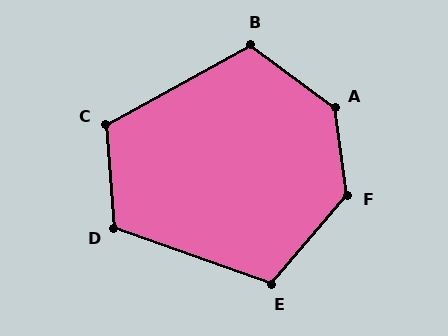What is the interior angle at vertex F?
Approximately 132 degrees (obtuse).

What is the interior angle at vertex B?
Approximately 114 degrees (obtuse).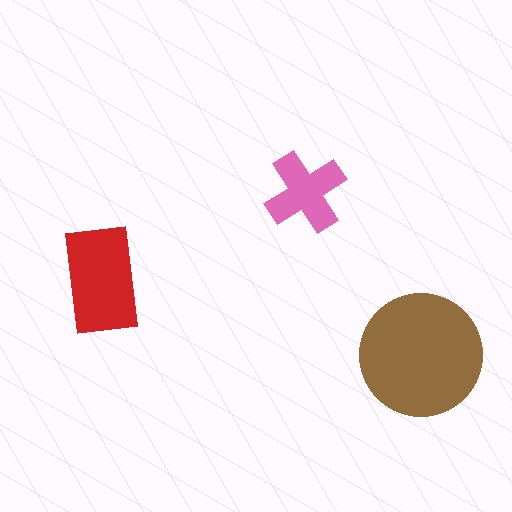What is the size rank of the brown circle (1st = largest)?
1st.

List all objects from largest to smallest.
The brown circle, the red rectangle, the pink cross.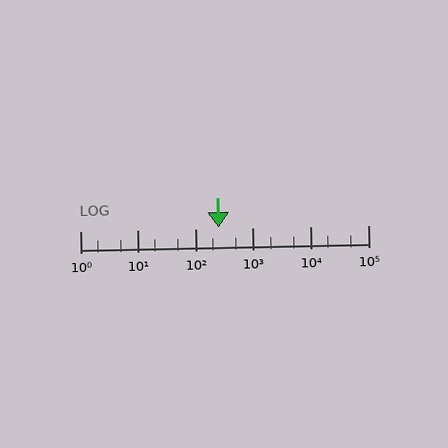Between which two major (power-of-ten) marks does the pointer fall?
The pointer is between 100 and 1000.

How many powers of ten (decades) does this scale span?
The scale spans 5 decades, from 1 to 100000.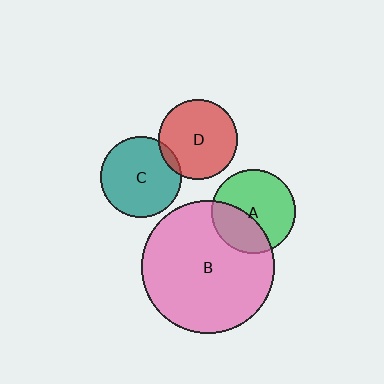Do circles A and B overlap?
Yes.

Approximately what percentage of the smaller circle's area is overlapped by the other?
Approximately 35%.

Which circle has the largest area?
Circle B (pink).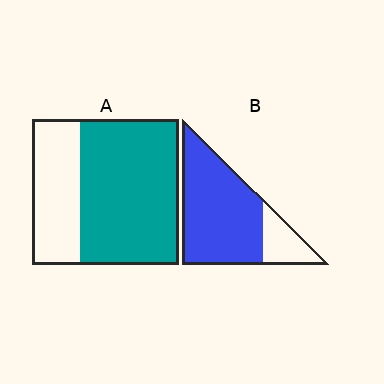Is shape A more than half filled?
Yes.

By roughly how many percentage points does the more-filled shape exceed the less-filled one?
By roughly 10 percentage points (B over A).